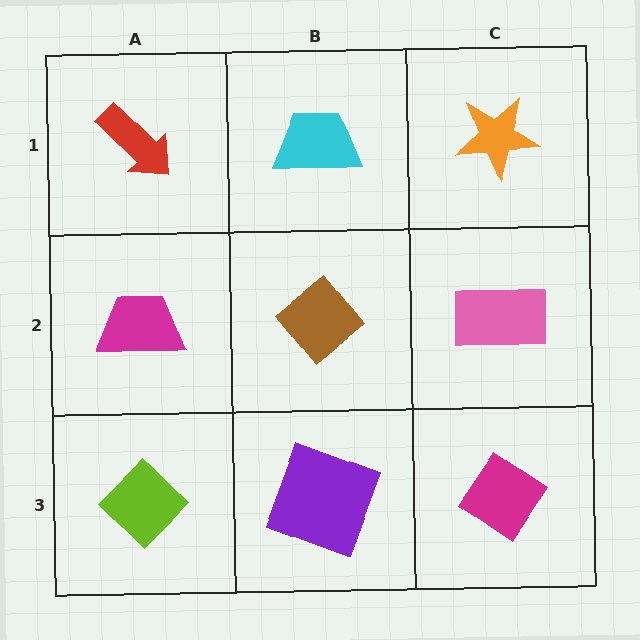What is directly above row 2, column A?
A red arrow.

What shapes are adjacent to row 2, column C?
An orange star (row 1, column C), a magenta diamond (row 3, column C), a brown diamond (row 2, column B).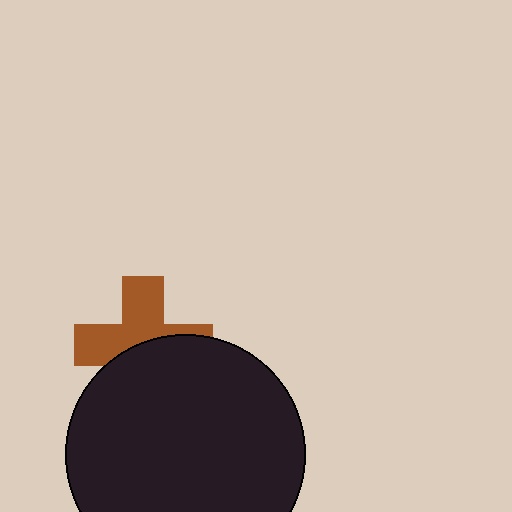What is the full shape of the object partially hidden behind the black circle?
The partially hidden object is a brown cross.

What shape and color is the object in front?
The object in front is a black circle.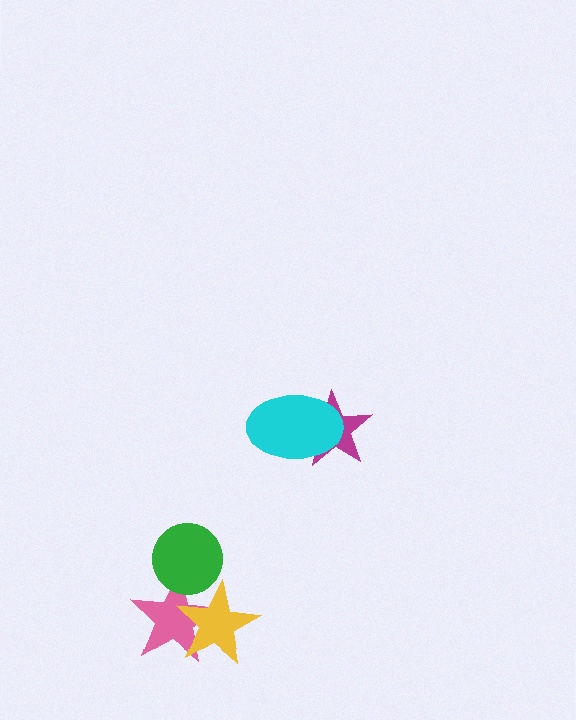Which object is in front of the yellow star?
The green circle is in front of the yellow star.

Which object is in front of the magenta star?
The cyan ellipse is in front of the magenta star.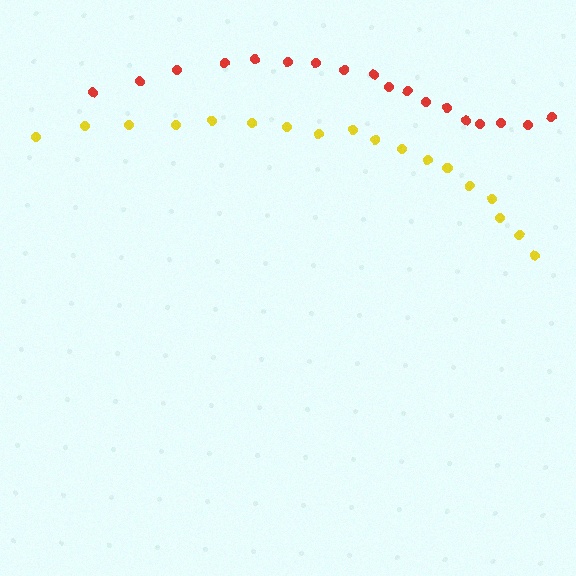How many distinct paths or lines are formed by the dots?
There are 2 distinct paths.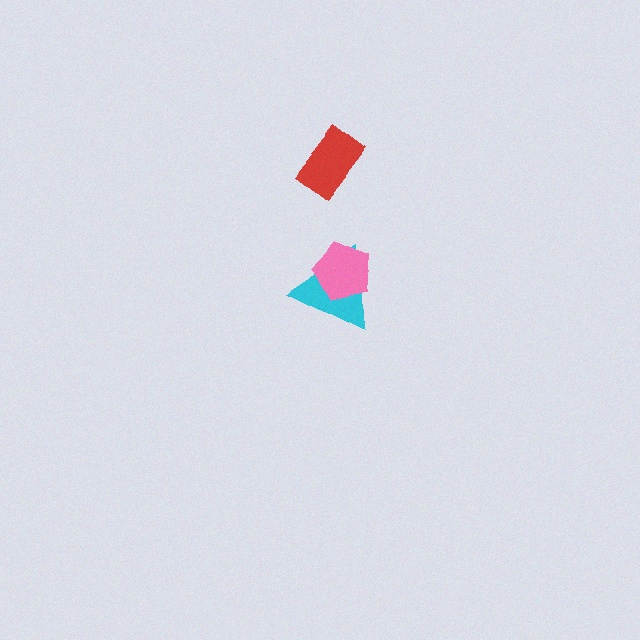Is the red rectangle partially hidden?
No, no other shape covers it.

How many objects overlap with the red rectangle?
0 objects overlap with the red rectangle.